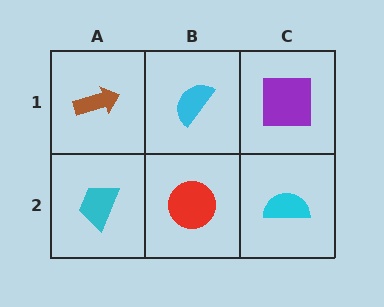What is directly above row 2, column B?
A cyan semicircle.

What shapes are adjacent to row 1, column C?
A cyan semicircle (row 2, column C), a cyan semicircle (row 1, column B).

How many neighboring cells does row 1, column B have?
3.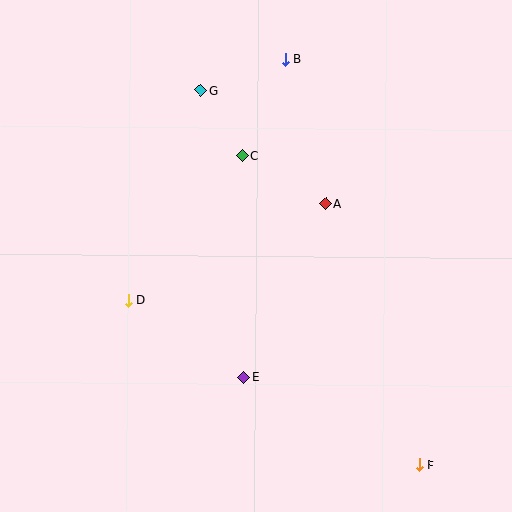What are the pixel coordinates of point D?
Point D is at (128, 300).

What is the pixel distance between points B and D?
The distance between B and D is 287 pixels.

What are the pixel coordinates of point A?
Point A is at (326, 203).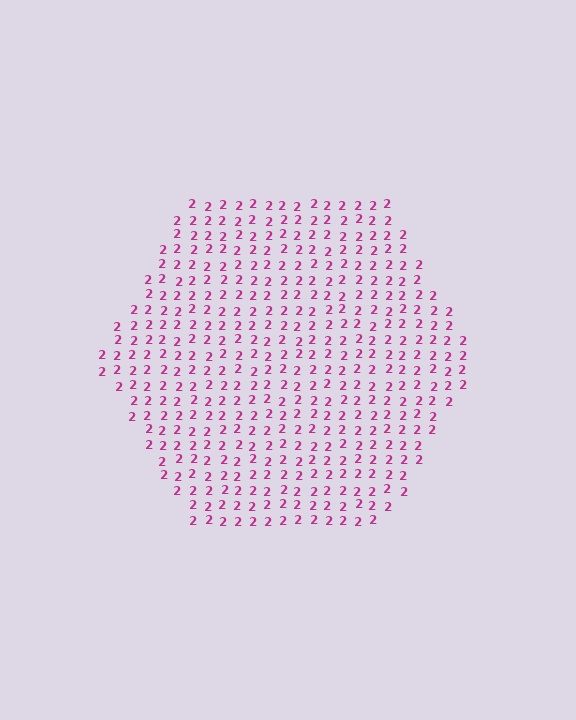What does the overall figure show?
The overall figure shows a hexagon.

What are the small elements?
The small elements are digit 2's.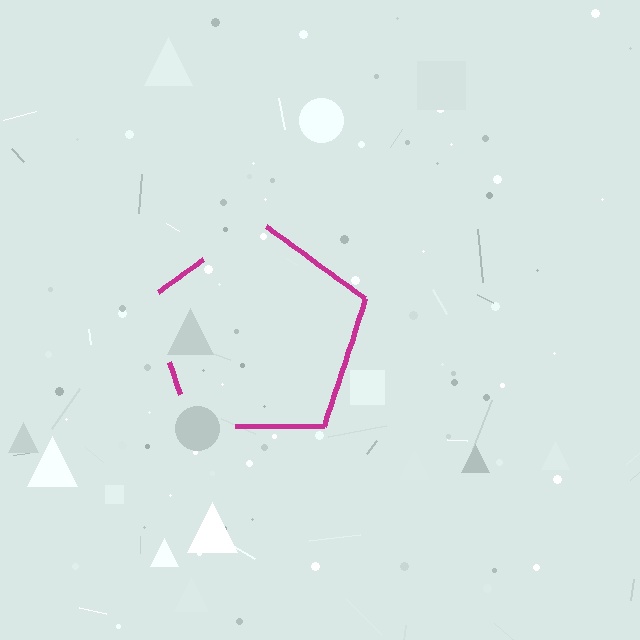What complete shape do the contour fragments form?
The contour fragments form a pentagon.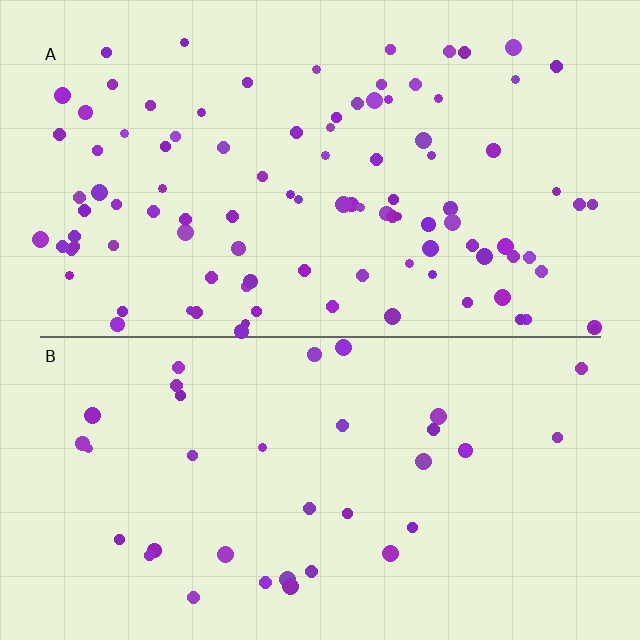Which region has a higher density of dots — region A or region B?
A (the top).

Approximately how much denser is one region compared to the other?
Approximately 2.9× — region A over region B.